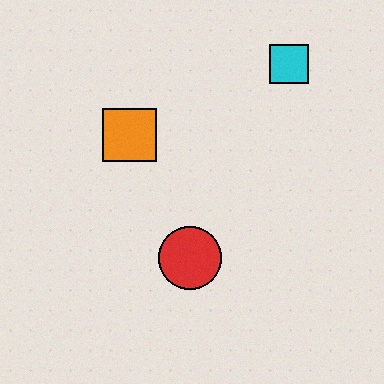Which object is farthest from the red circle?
The cyan square is farthest from the red circle.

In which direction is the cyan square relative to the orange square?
The cyan square is to the right of the orange square.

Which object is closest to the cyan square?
The orange square is closest to the cyan square.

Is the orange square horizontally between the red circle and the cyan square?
No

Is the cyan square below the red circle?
No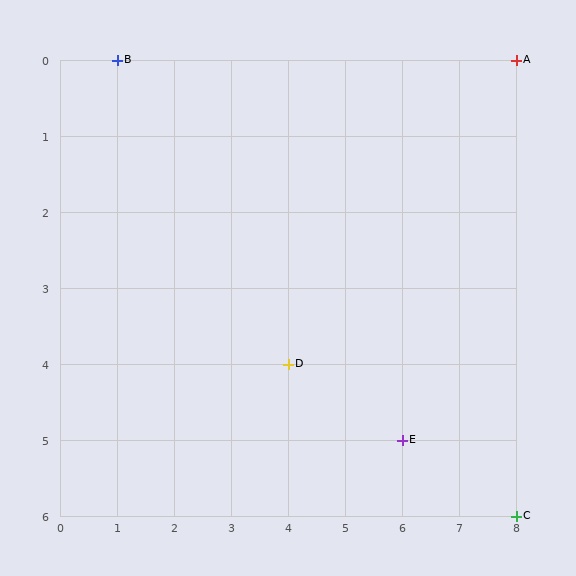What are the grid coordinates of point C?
Point C is at grid coordinates (8, 6).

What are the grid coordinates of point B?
Point B is at grid coordinates (1, 0).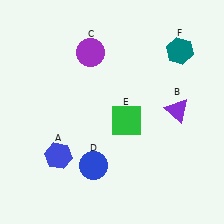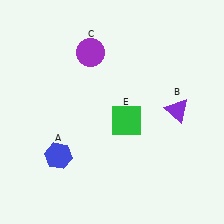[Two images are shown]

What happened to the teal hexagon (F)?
The teal hexagon (F) was removed in Image 2. It was in the top-right area of Image 1.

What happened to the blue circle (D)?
The blue circle (D) was removed in Image 2. It was in the bottom-left area of Image 1.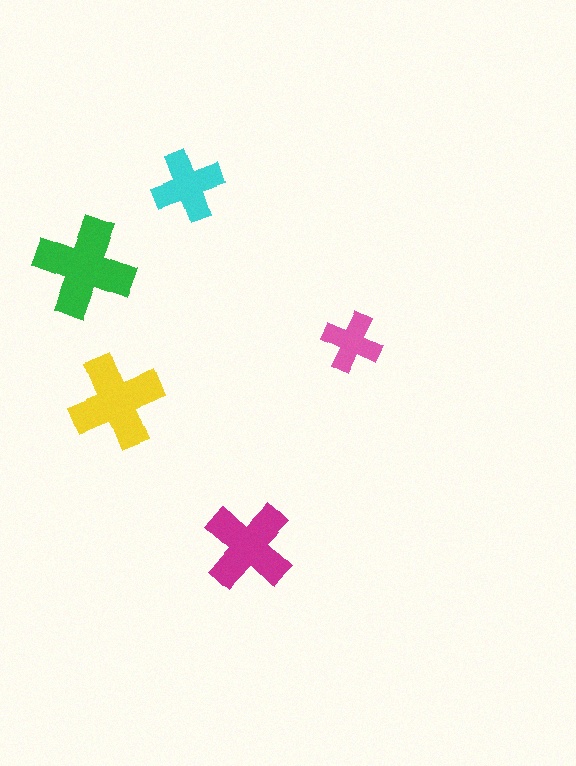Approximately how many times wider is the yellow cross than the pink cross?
About 1.5 times wider.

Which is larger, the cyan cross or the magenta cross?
The magenta one.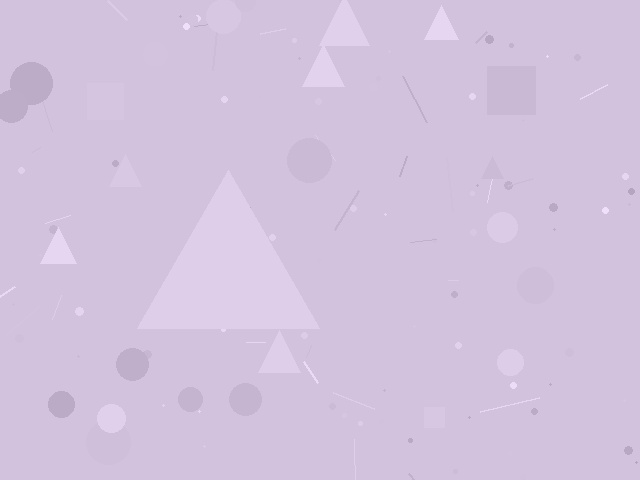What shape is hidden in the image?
A triangle is hidden in the image.